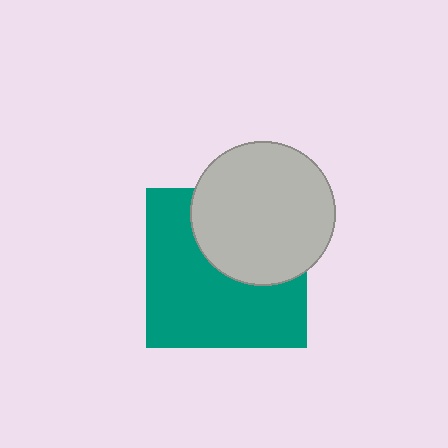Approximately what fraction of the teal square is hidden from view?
Roughly 39% of the teal square is hidden behind the light gray circle.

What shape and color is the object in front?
The object in front is a light gray circle.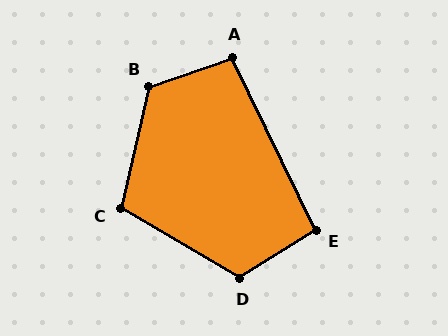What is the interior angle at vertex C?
Approximately 107 degrees (obtuse).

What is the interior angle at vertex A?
Approximately 97 degrees (obtuse).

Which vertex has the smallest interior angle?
E, at approximately 96 degrees.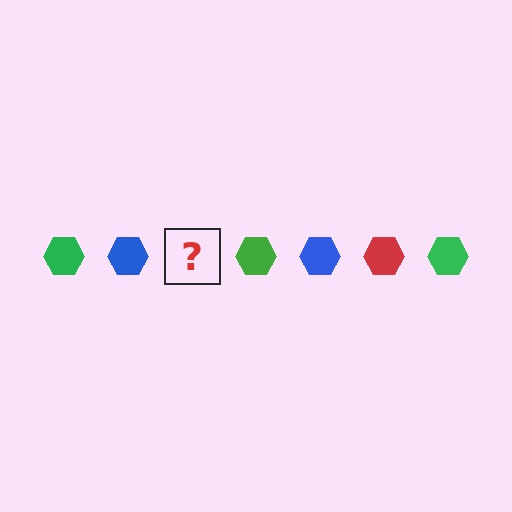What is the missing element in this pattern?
The missing element is a red hexagon.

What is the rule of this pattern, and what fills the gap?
The rule is that the pattern cycles through green, blue, red hexagons. The gap should be filled with a red hexagon.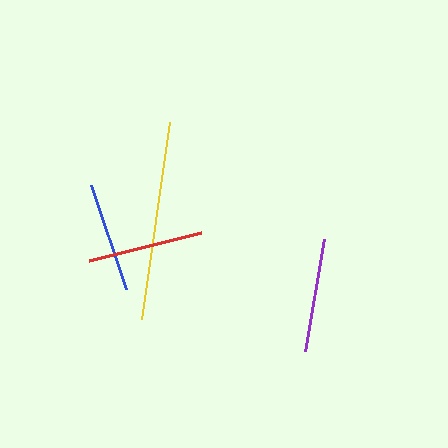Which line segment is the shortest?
The blue line is the shortest at approximately 110 pixels.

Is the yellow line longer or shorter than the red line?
The yellow line is longer than the red line.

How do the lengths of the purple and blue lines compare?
The purple and blue lines are approximately the same length.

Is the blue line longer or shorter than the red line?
The red line is longer than the blue line.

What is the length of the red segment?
The red segment is approximately 115 pixels long.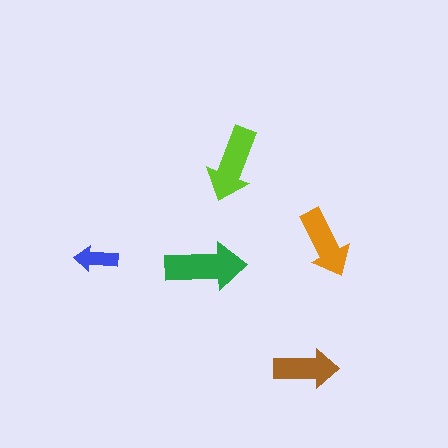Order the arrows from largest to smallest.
the green one, the lime one, the orange one, the brown one, the blue one.